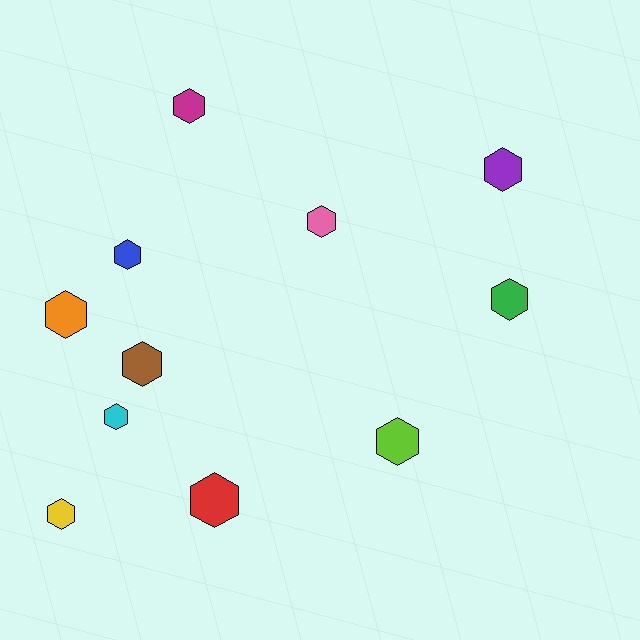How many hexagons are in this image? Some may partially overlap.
There are 11 hexagons.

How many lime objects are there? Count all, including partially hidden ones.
There is 1 lime object.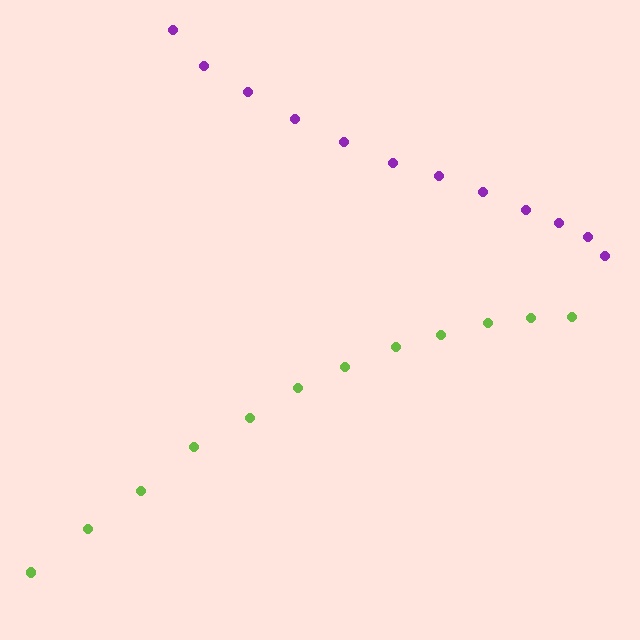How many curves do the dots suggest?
There are 2 distinct paths.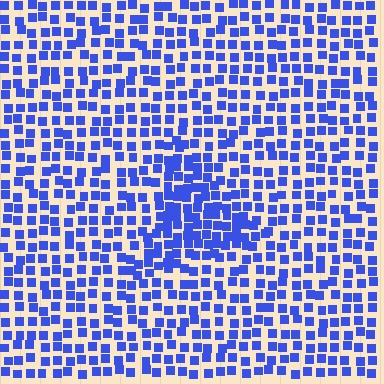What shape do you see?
I see a triangle.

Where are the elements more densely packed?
The elements are more densely packed inside the triangle boundary.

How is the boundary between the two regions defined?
The boundary is defined by a change in element density (approximately 1.7x ratio). All elements are the same color, size, and shape.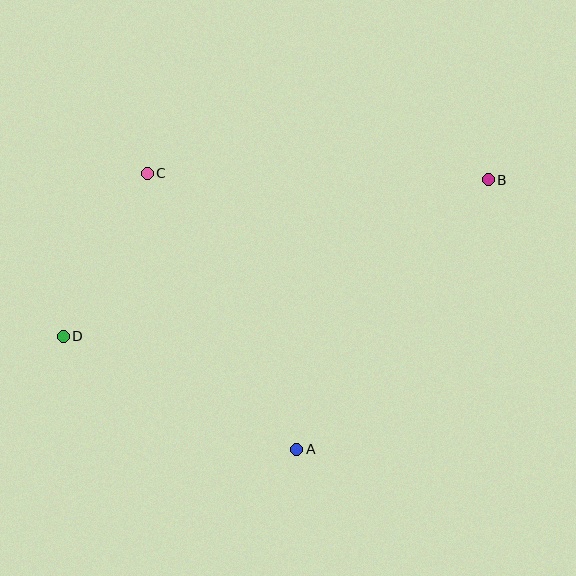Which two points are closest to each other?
Points C and D are closest to each other.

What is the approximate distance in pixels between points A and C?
The distance between A and C is approximately 314 pixels.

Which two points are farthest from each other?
Points B and D are farthest from each other.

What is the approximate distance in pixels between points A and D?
The distance between A and D is approximately 259 pixels.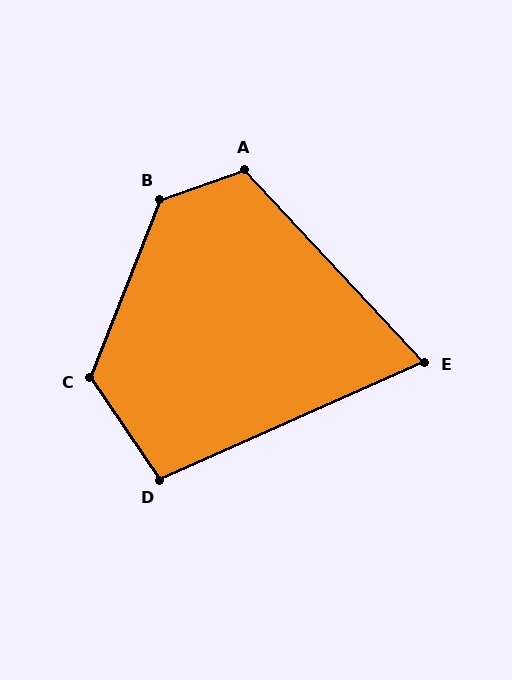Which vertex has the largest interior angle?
B, at approximately 130 degrees.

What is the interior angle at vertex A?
Approximately 114 degrees (obtuse).